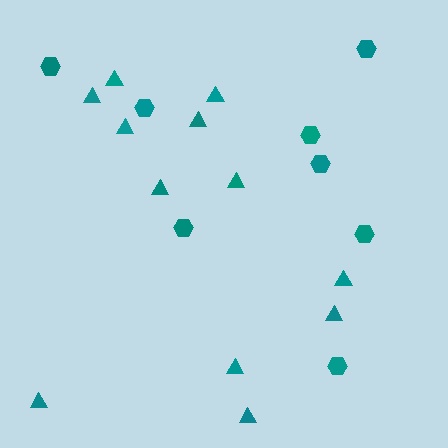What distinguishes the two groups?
There are 2 groups: one group of hexagons (8) and one group of triangles (12).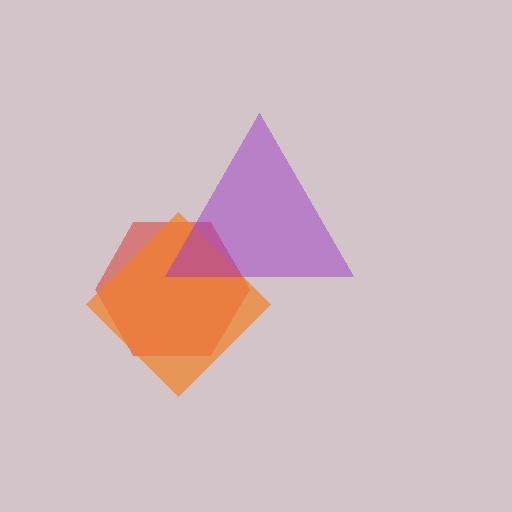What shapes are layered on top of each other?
The layered shapes are: a red hexagon, an orange diamond, a purple triangle.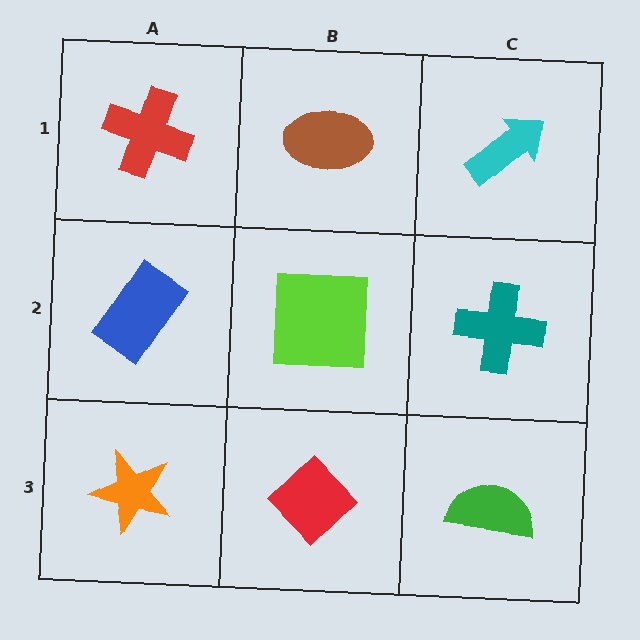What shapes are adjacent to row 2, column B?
A brown ellipse (row 1, column B), a red diamond (row 3, column B), a blue rectangle (row 2, column A), a teal cross (row 2, column C).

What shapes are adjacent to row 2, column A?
A red cross (row 1, column A), an orange star (row 3, column A), a lime square (row 2, column B).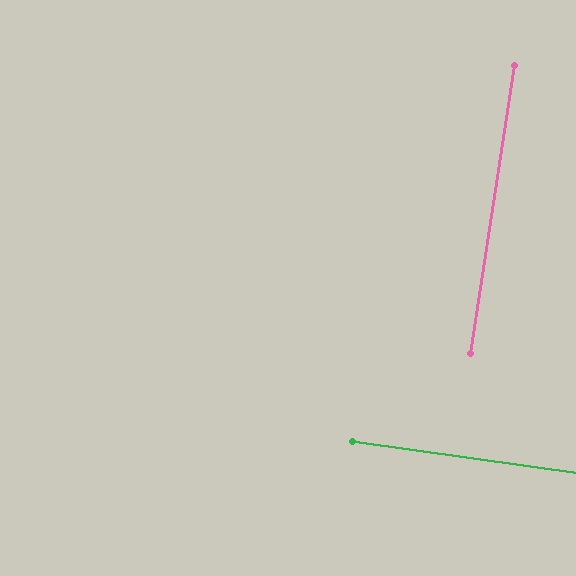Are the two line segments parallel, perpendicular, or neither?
Perpendicular — they meet at approximately 89°.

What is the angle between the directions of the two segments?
Approximately 89 degrees.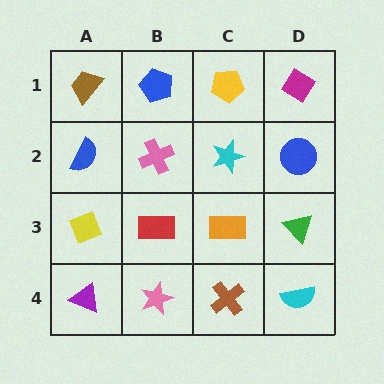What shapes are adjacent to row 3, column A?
A blue semicircle (row 2, column A), a purple triangle (row 4, column A), a red rectangle (row 3, column B).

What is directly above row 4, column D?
A green triangle.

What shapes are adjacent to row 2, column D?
A magenta diamond (row 1, column D), a green triangle (row 3, column D), a cyan star (row 2, column C).